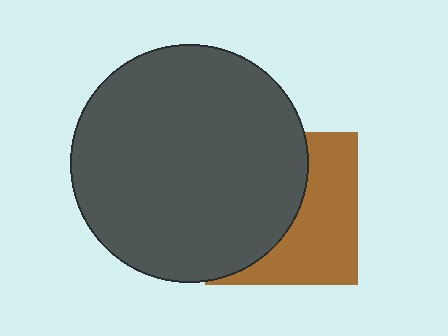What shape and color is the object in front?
The object in front is a dark gray circle.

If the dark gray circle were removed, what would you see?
You would see the complete brown square.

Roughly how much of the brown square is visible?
About half of it is visible (roughly 46%).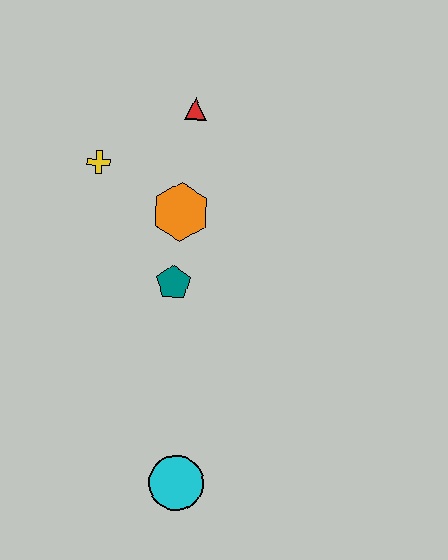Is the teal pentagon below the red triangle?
Yes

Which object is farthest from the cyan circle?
The red triangle is farthest from the cyan circle.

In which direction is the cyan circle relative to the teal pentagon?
The cyan circle is below the teal pentagon.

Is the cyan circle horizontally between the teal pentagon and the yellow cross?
No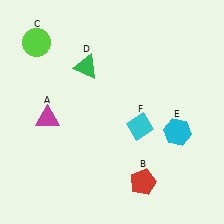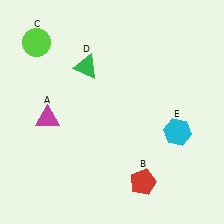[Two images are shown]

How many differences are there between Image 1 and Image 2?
There is 1 difference between the two images.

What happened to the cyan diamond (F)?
The cyan diamond (F) was removed in Image 2. It was in the bottom-right area of Image 1.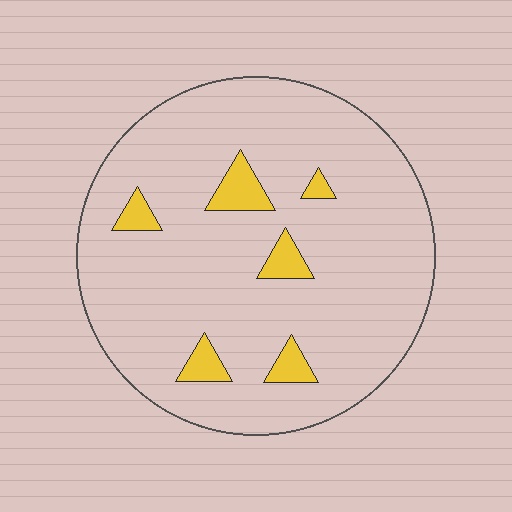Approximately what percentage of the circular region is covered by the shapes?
Approximately 10%.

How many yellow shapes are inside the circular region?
6.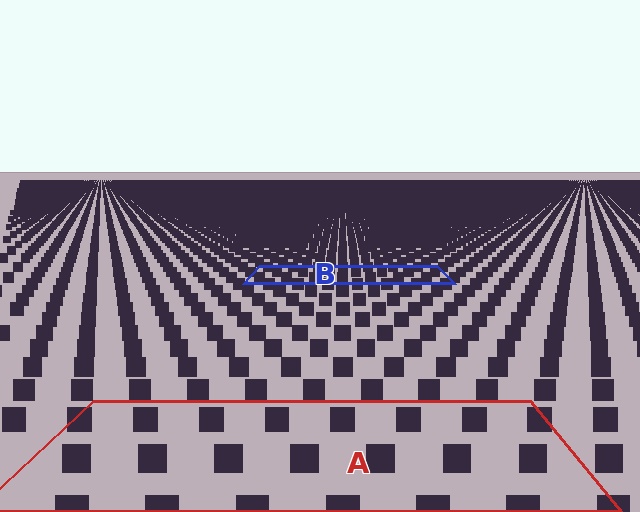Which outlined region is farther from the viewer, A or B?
Region B is farther from the viewer — the texture elements inside it appear smaller and more densely packed.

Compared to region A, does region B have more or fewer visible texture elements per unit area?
Region B has more texture elements per unit area — they are packed more densely because it is farther away.